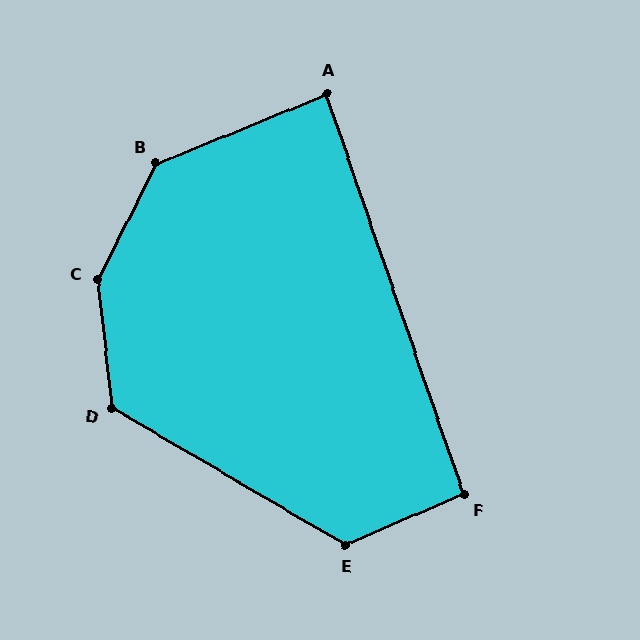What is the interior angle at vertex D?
Approximately 127 degrees (obtuse).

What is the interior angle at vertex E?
Approximately 127 degrees (obtuse).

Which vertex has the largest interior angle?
C, at approximately 147 degrees.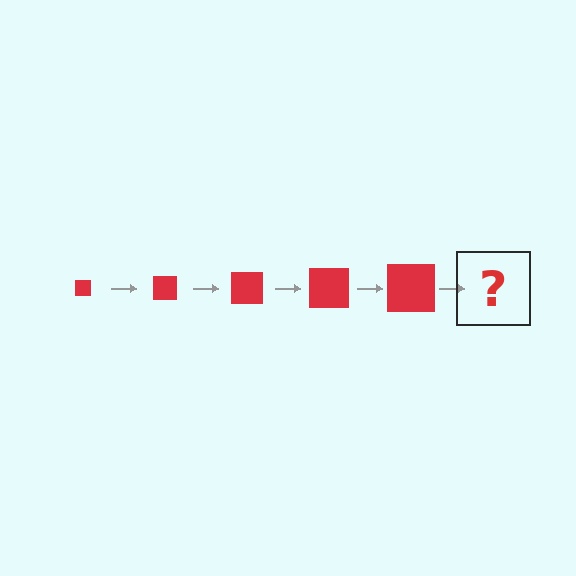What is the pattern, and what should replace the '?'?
The pattern is that the square gets progressively larger each step. The '?' should be a red square, larger than the previous one.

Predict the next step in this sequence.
The next step is a red square, larger than the previous one.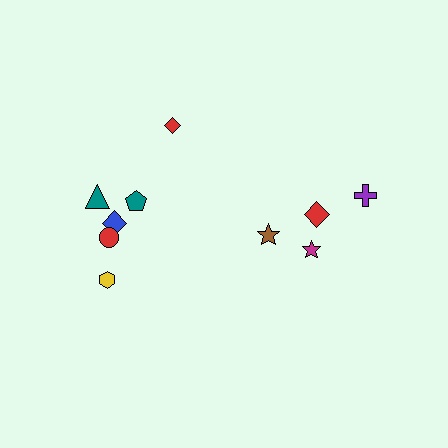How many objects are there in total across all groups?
There are 10 objects.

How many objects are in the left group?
There are 6 objects.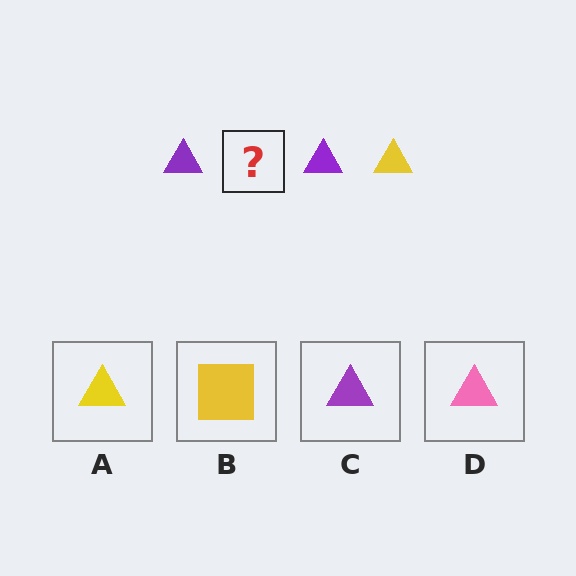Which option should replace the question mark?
Option A.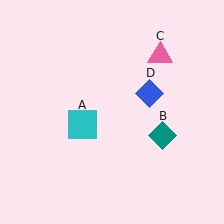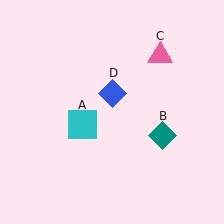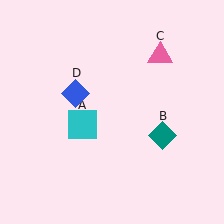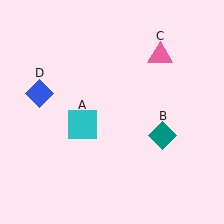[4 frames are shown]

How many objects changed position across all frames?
1 object changed position: blue diamond (object D).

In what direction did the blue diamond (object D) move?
The blue diamond (object D) moved left.